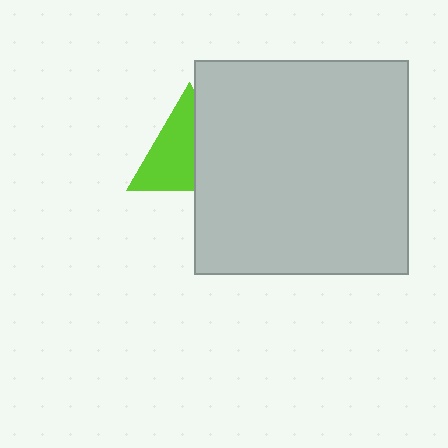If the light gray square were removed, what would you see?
You would see the complete lime triangle.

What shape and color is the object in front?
The object in front is a light gray square.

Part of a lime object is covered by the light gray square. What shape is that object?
It is a triangle.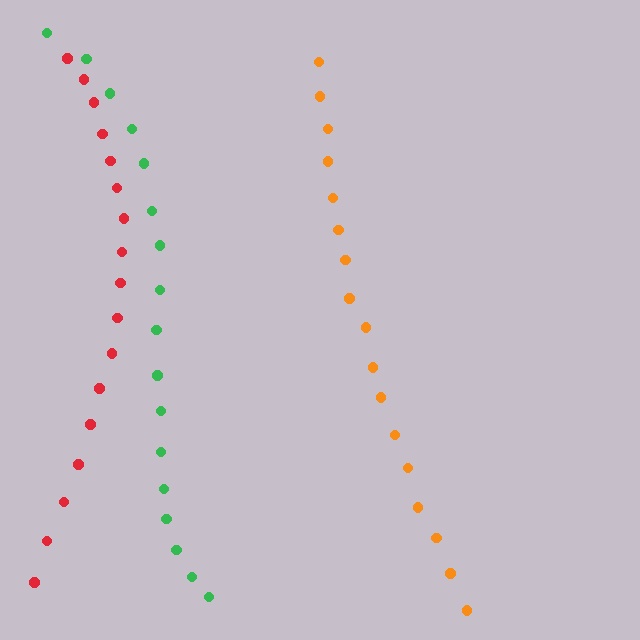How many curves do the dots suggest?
There are 3 distinct paths.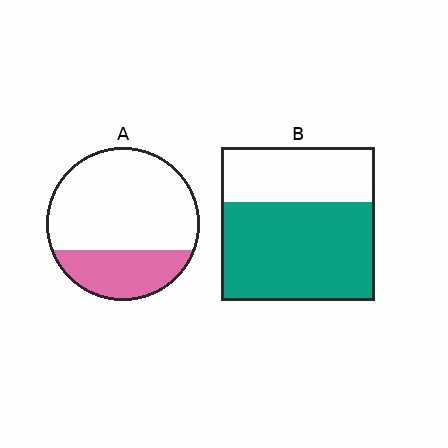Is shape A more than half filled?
No.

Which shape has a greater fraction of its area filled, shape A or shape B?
Shape B.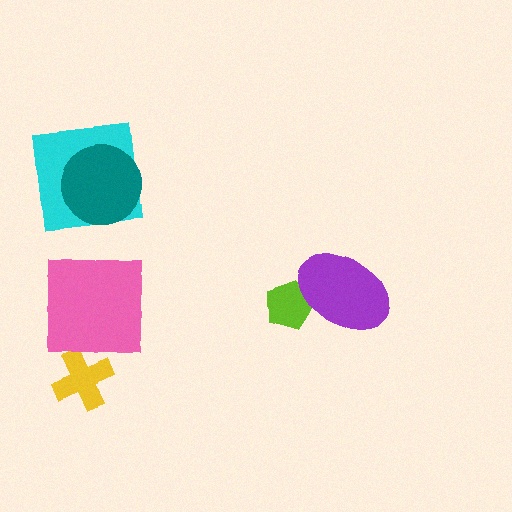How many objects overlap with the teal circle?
1 object overlaps with the teal circle.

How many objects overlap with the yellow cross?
0 objects overlap with the yellow cross.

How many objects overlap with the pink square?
0 objects overlap with the pink square.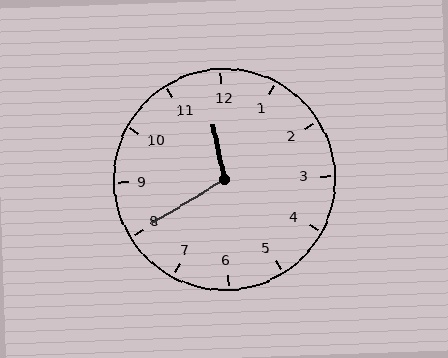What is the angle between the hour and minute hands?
Approximately 110 degrees.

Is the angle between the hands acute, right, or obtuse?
It is obtuse.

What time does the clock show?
11:40.